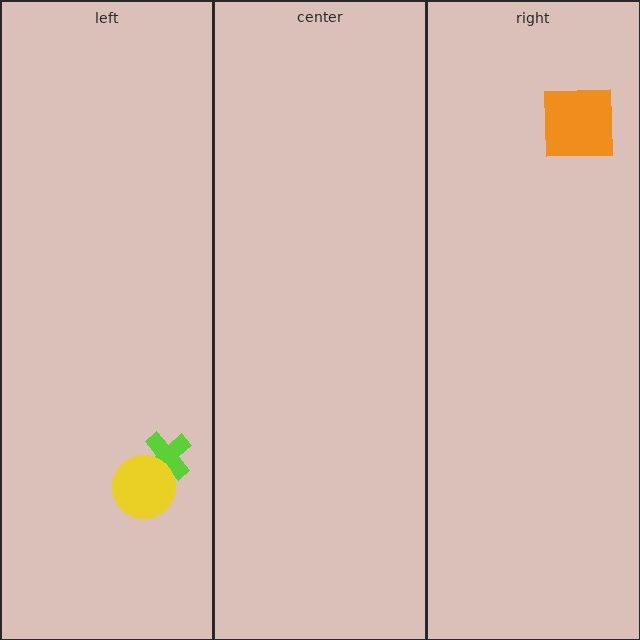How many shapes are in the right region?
1.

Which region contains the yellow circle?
The left region.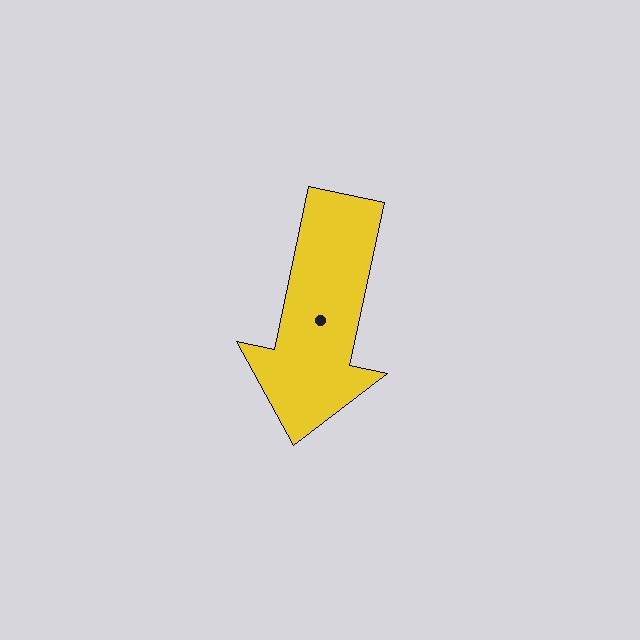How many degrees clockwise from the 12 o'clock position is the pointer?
Approximately 192 degrees.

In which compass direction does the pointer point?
South.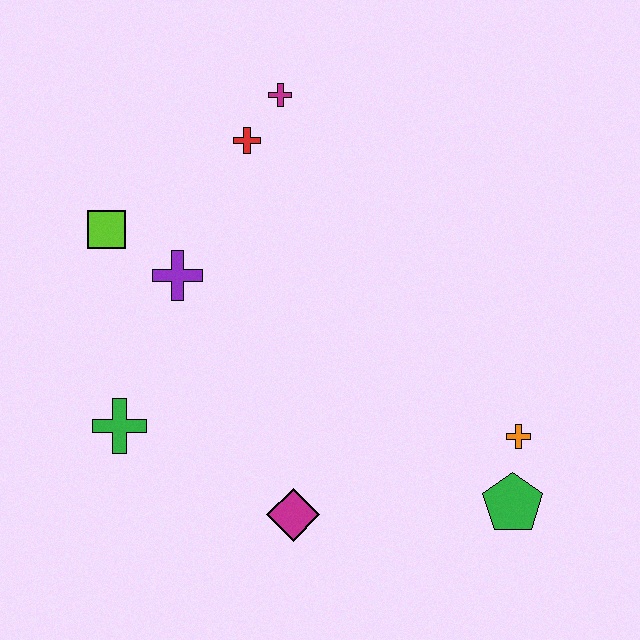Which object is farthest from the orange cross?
The lime square is farthest from the orange cross.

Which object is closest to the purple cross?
The lime square is closest to the purple cross.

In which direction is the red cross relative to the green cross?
The red cross is above the green cross.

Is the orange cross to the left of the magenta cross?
No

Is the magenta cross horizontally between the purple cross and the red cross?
No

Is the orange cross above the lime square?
No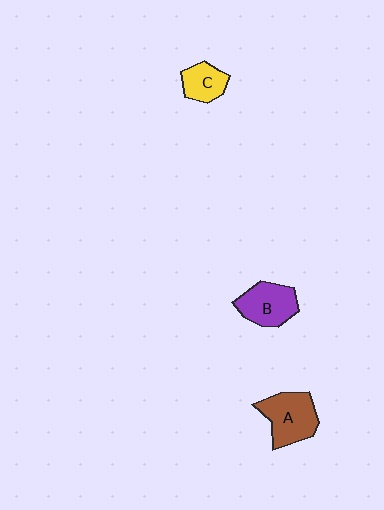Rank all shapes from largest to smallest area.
From largest to smallest: A (brown), B (purple), C (yellow).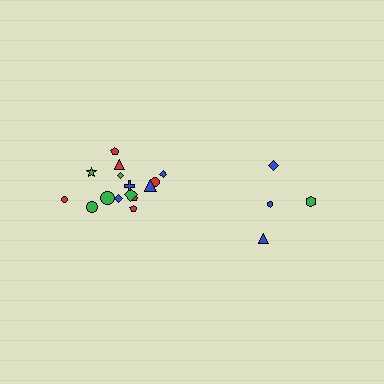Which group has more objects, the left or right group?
The left group.